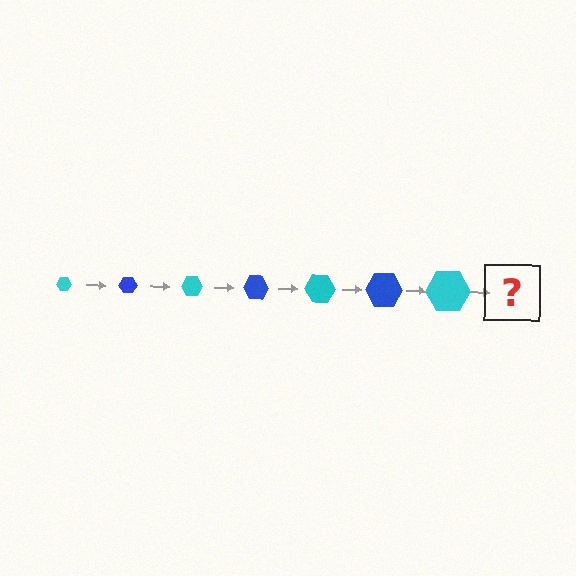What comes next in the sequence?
The next element should be a blue hexagon, larger than the previous one.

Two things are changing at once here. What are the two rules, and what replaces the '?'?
The two rules are that the hexagon grows larger each step and the color cycles through cyan and blue. The '?' should be a blue hexagon, larger than the previous one.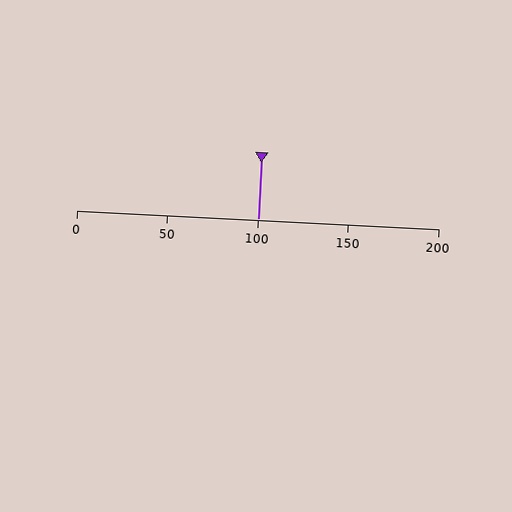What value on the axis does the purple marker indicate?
The marker indicates approximately 100.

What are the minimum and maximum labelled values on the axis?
The axis runs from 0 to 200.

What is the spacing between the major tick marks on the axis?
The major ticks are spaced 50 apart.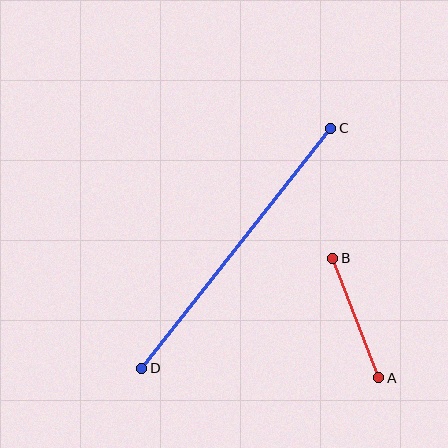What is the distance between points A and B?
The distance is approximately 128 pixels.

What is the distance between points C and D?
The distance is approximately 306 pixels.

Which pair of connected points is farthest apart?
Points C and D are farthest apart.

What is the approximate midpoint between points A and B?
The midpoint is at approximately (356, 318) pixels.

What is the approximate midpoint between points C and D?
The midpoint is at approximately (236, 248) pixels.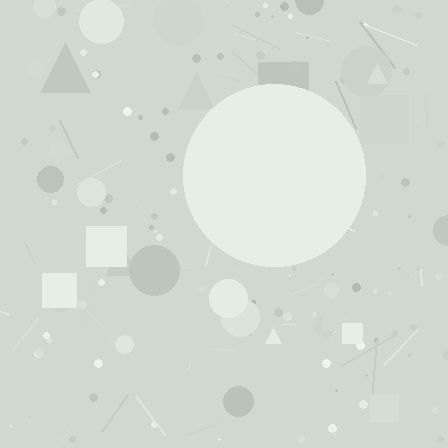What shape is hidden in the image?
A circle is hidden in the image.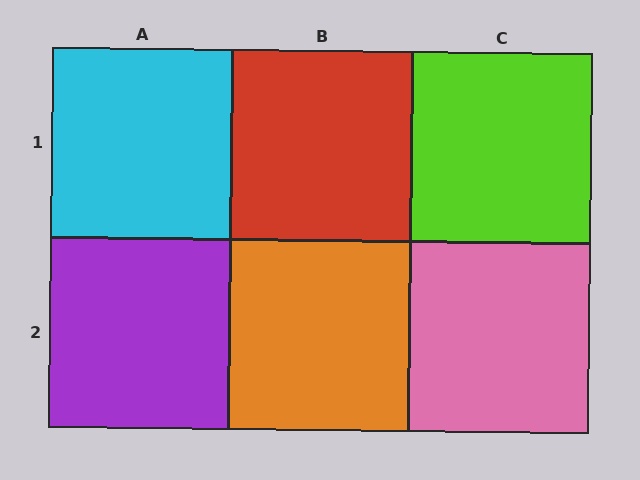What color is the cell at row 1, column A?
Cyan.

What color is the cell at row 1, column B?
Red.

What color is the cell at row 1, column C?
Lime.